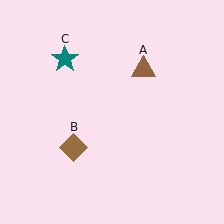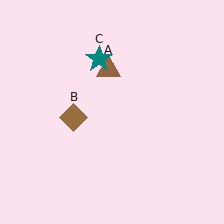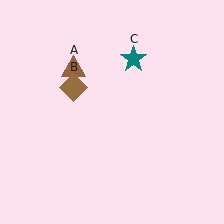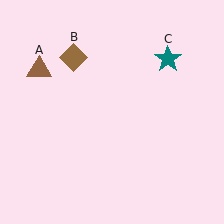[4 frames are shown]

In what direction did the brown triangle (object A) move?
The brown triangle (object A) moved left.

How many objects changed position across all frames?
3 objects changed position: brown triangle (object A), brown diamond (object B), teal star (object C).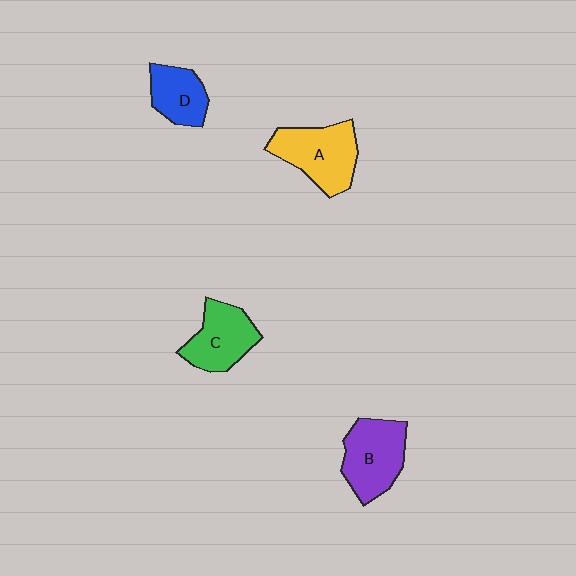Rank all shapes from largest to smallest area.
From largest to smallest: A (yellow), B (purple), C (green), D (blue).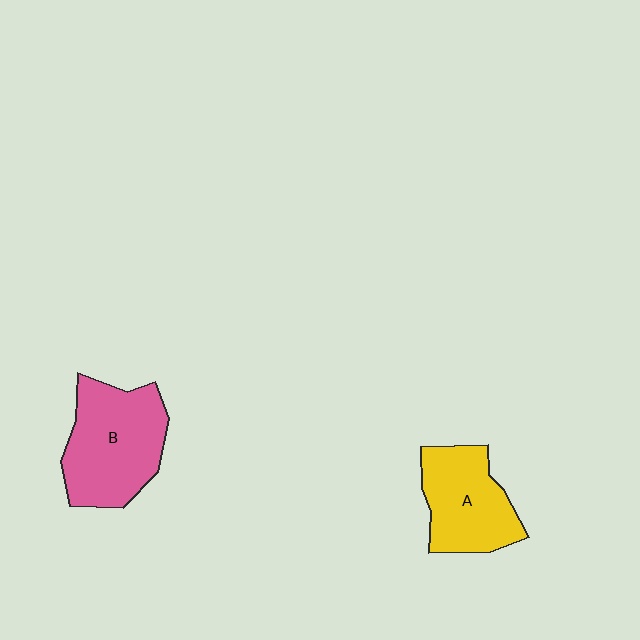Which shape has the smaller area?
Shape A (yellow).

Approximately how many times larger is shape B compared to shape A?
Approximately 1.3 times.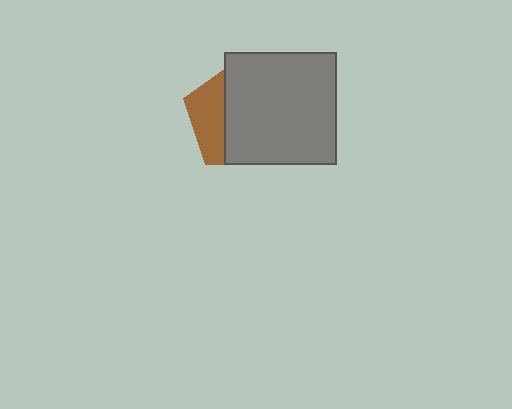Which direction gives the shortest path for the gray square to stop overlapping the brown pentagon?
Moving right gives the shortest separation.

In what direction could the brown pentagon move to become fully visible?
The brown pentagon could move left. That would shift it out from behind the gray square entirely.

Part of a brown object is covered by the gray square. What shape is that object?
It is a pentagon.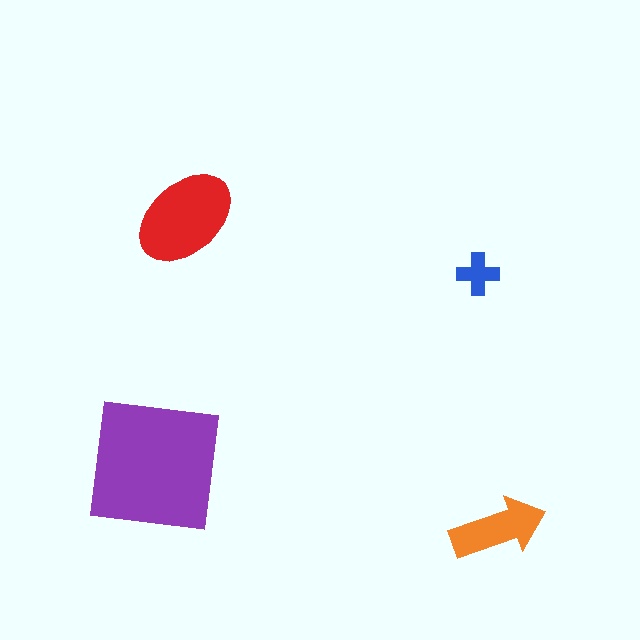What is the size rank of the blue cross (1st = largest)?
4th.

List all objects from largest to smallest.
The purple square, the red ellipse, the orange arrow, the blue cross.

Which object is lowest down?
The orange arrow is bottommost.